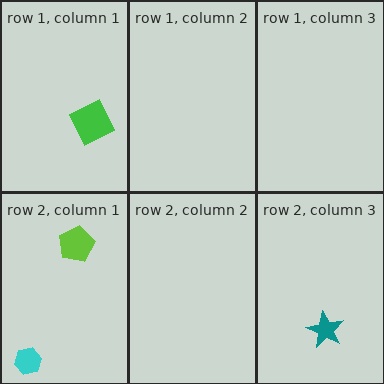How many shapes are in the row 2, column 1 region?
2.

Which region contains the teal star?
The row 2, column 3 region.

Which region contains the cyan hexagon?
The row 2, column 1 region.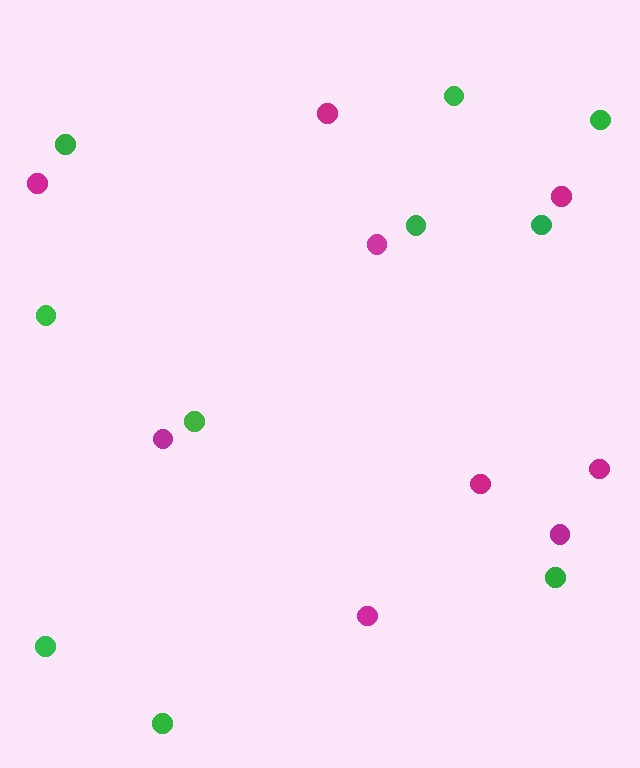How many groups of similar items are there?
There are 2 groups: one group of green circles (10) and one group of magenta circles (9).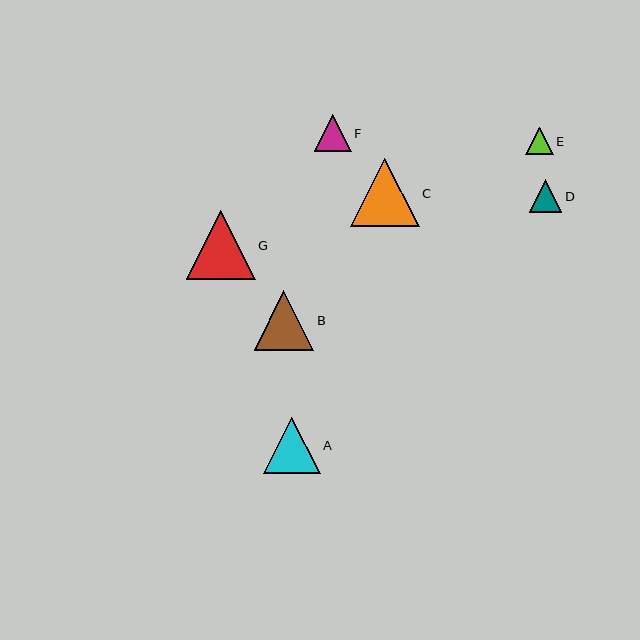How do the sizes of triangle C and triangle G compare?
Triangle C and triangle G are approximately the same size.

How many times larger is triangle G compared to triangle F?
Triangle G is approximately 1.9 times the size of triangle F.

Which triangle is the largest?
Triangle C is the largest with a size of approximately 69 pixels.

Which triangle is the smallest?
Triangle E is the smallest with a size of approximately 28 pixels.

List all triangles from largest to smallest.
From largest to smallest: C, G, B, A, F, D, E.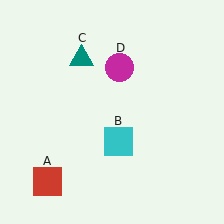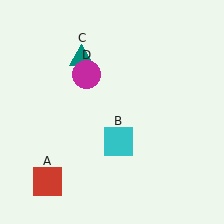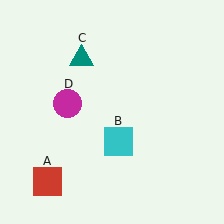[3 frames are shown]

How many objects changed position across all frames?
1 object changed position: magenta circle (object D).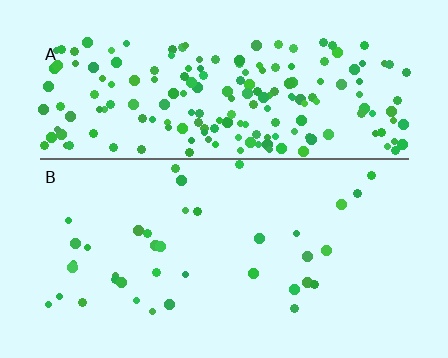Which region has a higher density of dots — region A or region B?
A (the top).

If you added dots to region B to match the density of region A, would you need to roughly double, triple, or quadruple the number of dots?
Approximately quadruple.